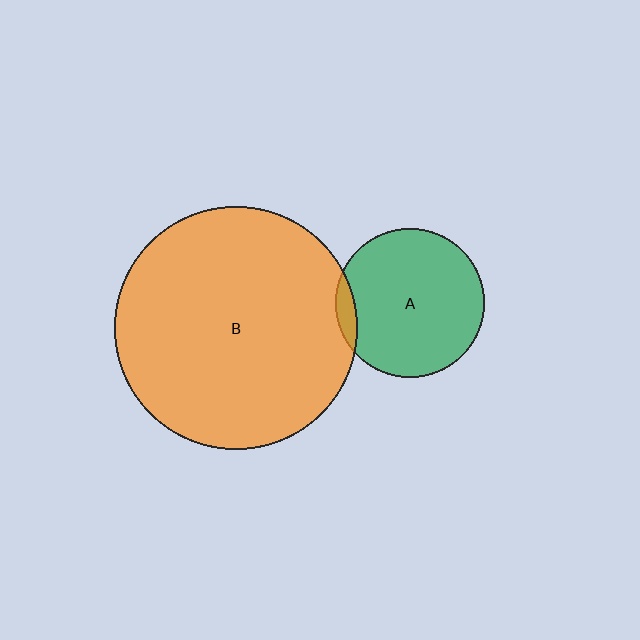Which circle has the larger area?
Circle B (orange).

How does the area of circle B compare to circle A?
Approximately 2.7 times.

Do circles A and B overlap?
Yes.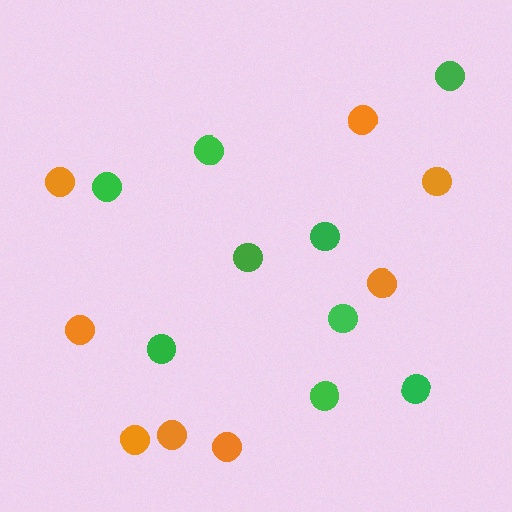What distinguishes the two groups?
There are 2 groups: one group of green circles (9) and one group of orange circles (8).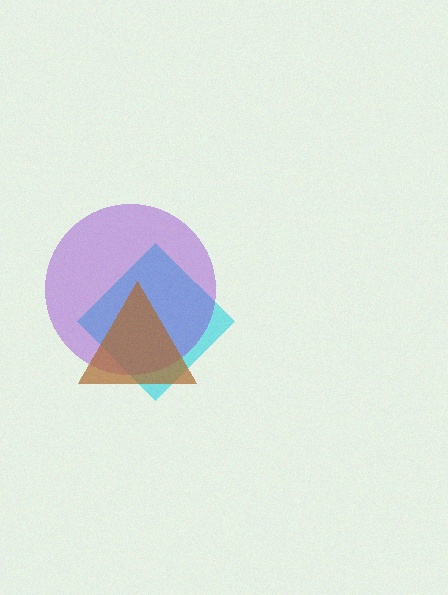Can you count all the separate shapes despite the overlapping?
Yes, there are 3 separate shapes.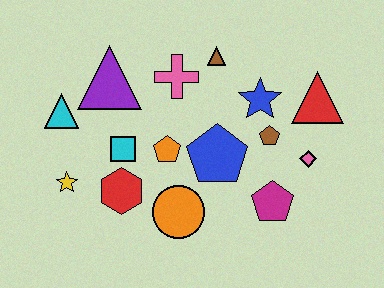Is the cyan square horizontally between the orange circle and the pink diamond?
No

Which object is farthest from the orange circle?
The red triangle is farthest from the orange circle.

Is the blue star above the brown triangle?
No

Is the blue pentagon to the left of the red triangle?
Yes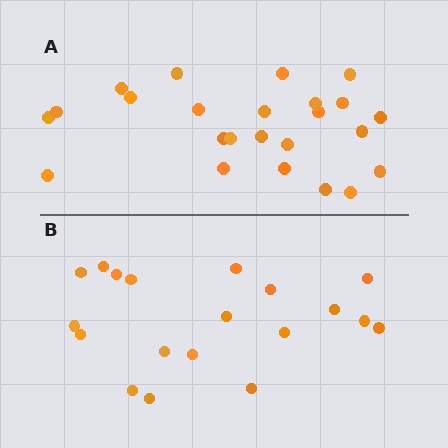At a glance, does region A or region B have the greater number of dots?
Region A (the top region) has more dots.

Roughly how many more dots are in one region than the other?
Region A has about 5 more dots than region B.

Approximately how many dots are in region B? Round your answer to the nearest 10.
About 20 dots. (The exact count is 19, which rounds to 20.)